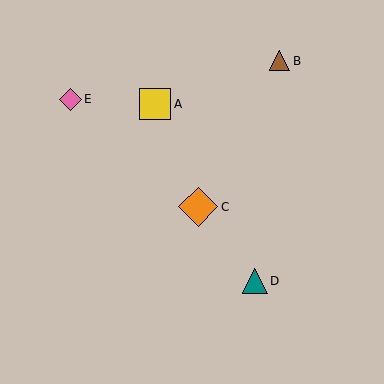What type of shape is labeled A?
Shape A is a yellow square.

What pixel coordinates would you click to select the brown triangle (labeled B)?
Click at (280, 61) to select the brown triangle B.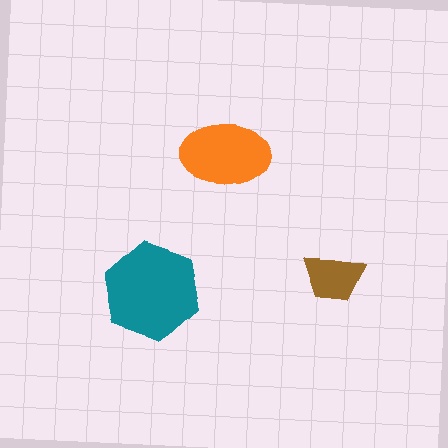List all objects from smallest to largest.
The brown trapezoid, the orange ellipse, the teal hexagon.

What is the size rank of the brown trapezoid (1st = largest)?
3rd.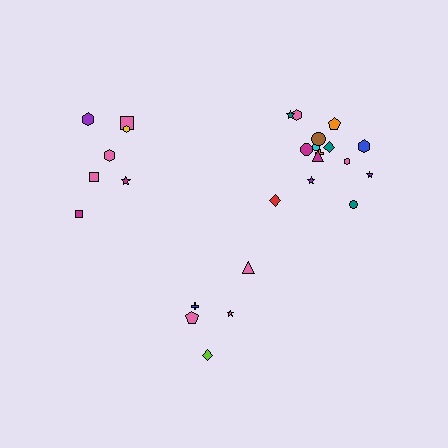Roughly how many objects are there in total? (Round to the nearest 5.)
Roughly 25 objects in total.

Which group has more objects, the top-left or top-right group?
The top-right group.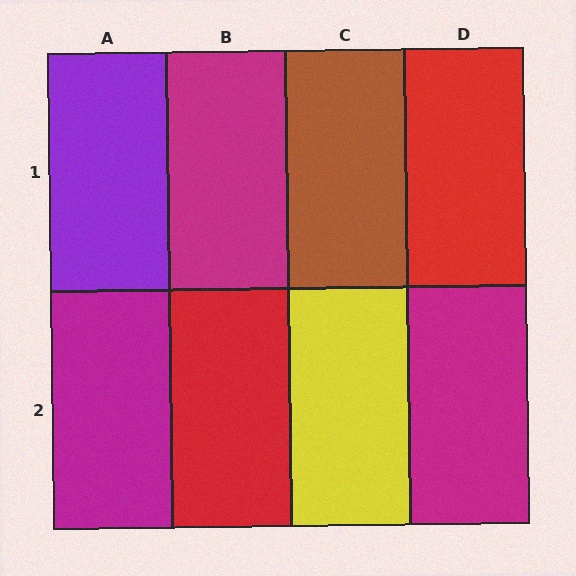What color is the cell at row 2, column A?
Magenta.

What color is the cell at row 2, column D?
Magenta.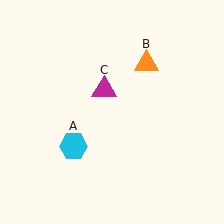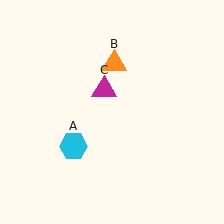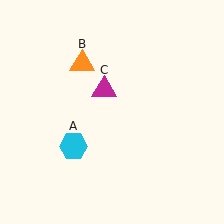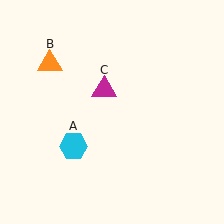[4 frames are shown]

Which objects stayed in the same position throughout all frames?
Cyan hexagon (object A) and magenta triangle (object C) remained stationary.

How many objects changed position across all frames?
1 object changed position: orange triangle (object B).